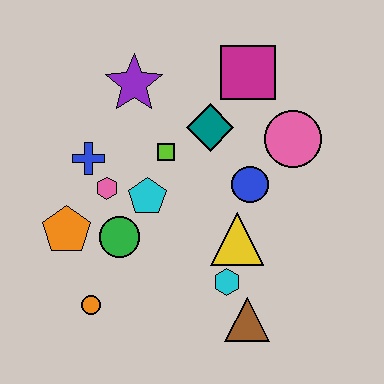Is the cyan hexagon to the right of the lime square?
Yes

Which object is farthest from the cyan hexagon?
The purple star is farthest from the cyan hexagon.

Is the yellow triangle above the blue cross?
No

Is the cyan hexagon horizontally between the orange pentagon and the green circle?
No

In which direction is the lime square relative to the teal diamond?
The lime square is to the left of the teal diamond.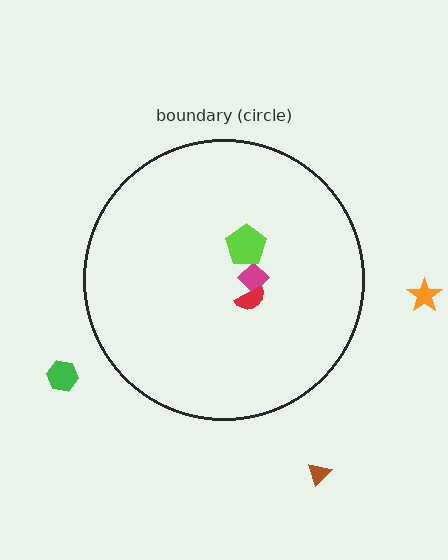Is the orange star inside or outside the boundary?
Outside.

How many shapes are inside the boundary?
3 inside, 3 outside.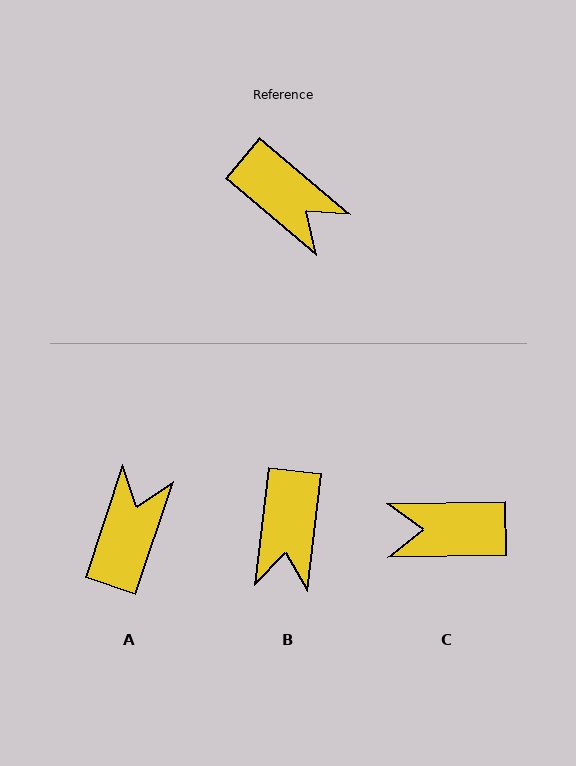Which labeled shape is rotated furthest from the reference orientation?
C, about 139 degrees away.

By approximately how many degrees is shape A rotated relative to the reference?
Approximately 111 degrees counter-clockwise.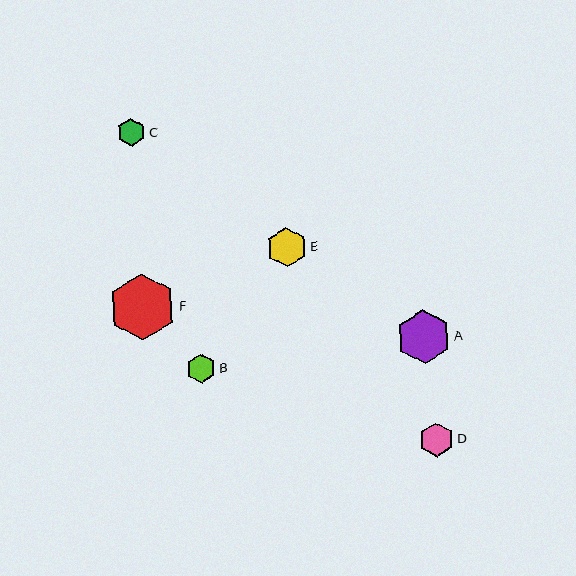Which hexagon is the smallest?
Hexagon C is the smallest with a size of approximately 28 pixels.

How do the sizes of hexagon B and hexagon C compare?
Hexagon B and hexagon C are approximately the same size.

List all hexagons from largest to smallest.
From largest to smallest: F, A, E, D, B, C.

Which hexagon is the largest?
Hexagon F is the largest with a size of approximately 67 pixels.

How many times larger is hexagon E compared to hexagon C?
Hexagon E is approximately 1.4 times the size of hexagon C.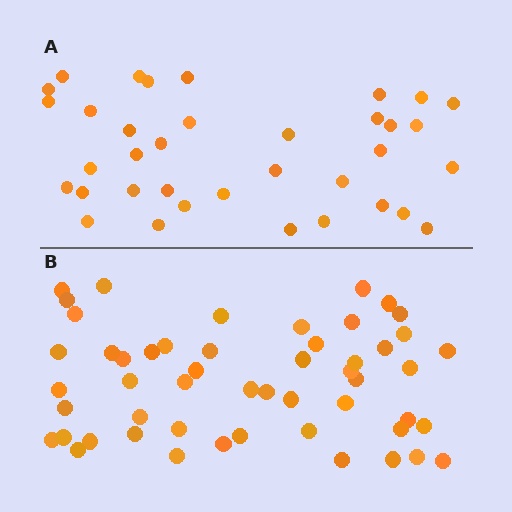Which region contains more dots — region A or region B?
Region B (the bottom region) has more dots.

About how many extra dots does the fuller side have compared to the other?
Region B has approximately 15 more dots than region A.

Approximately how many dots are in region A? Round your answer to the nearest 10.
About 40 dots. (The exact count is 36, which rounds to 40.)